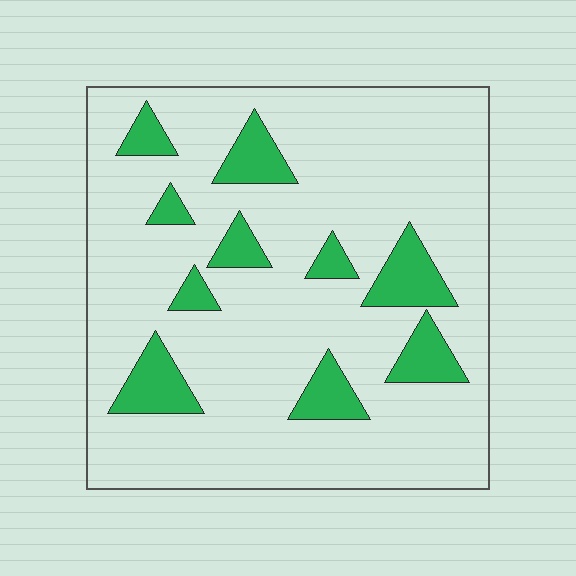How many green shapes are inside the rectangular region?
10.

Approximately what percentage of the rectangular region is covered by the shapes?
Approximately 15%.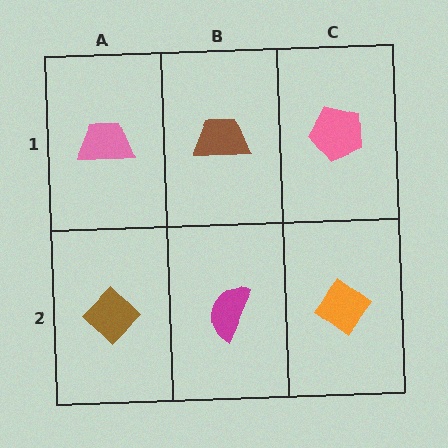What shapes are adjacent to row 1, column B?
A magenta semicircle (row 2, column B), a pink trapezoid (row 1, column A), a pink pentagon (row 1, column C).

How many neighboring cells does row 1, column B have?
3.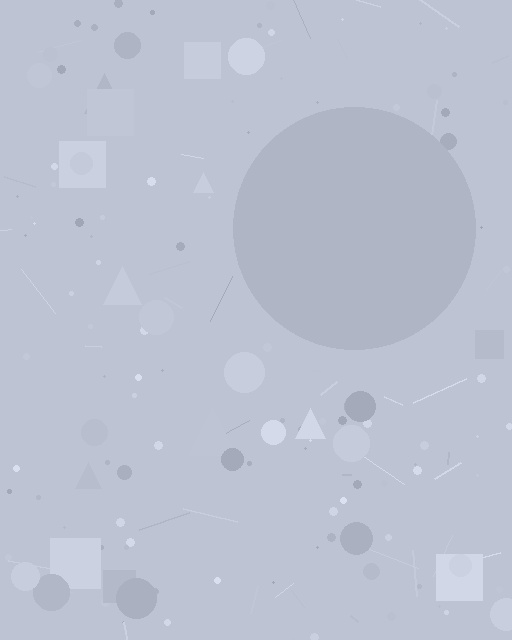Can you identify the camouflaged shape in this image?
The camouflaged shape is a circle.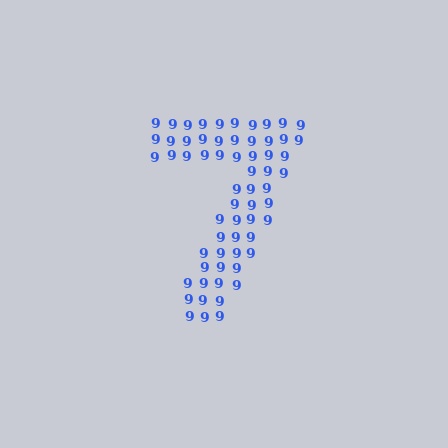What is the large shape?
The large shape is the digit 7.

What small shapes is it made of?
It is made of small digit 9's.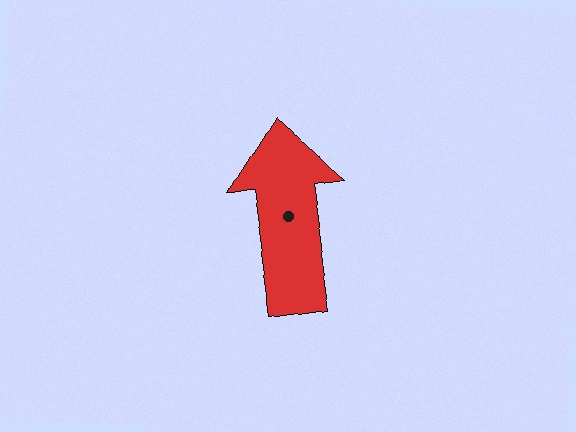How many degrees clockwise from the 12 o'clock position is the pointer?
Approximately 352 degrees.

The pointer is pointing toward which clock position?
Roughly 12 o'clock.